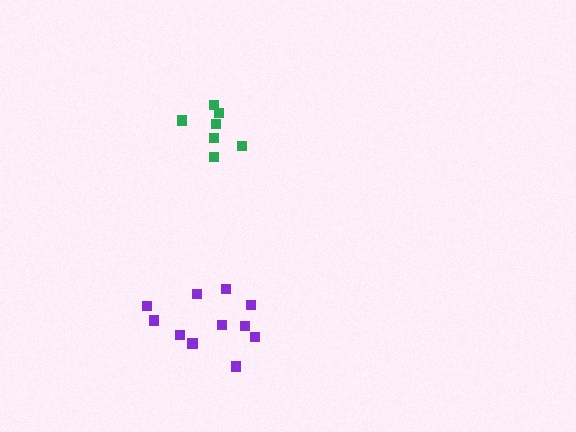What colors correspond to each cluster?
The clusters are colored: purple, green.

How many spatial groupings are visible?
There are 2 spatial groupings.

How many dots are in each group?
Group 1: 11 dots, Group 2: 7 dots (18 total).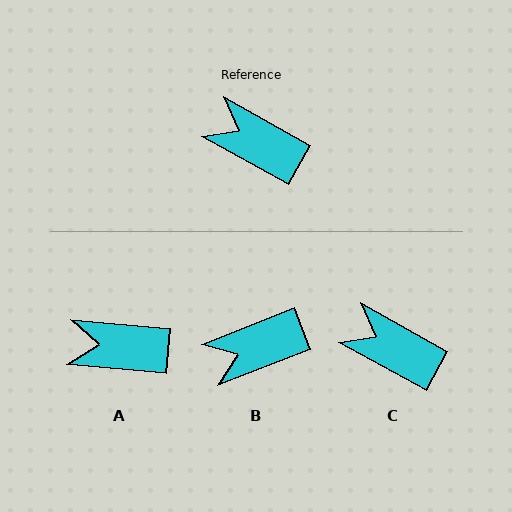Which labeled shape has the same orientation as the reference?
C.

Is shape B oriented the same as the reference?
No, it is off by about 51 degrees.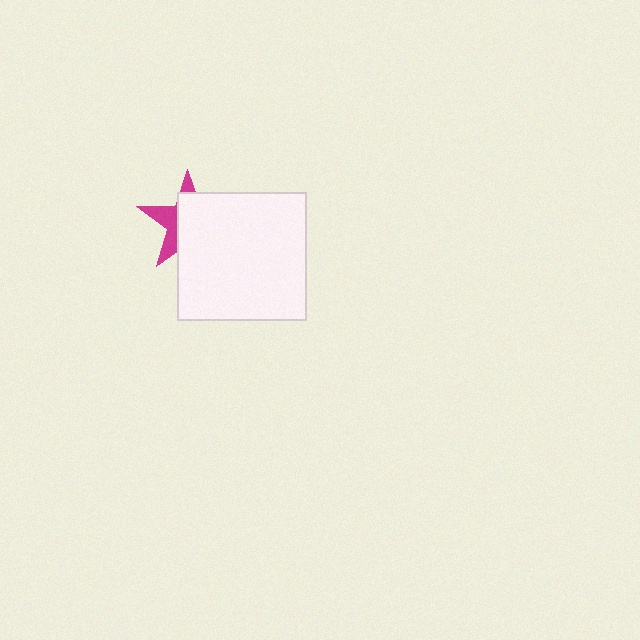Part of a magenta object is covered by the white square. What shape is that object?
It is a star.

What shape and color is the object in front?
The object in front is a white square.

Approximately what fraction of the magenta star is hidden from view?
Roughly 64% of the magenta star is hidden behind the white square.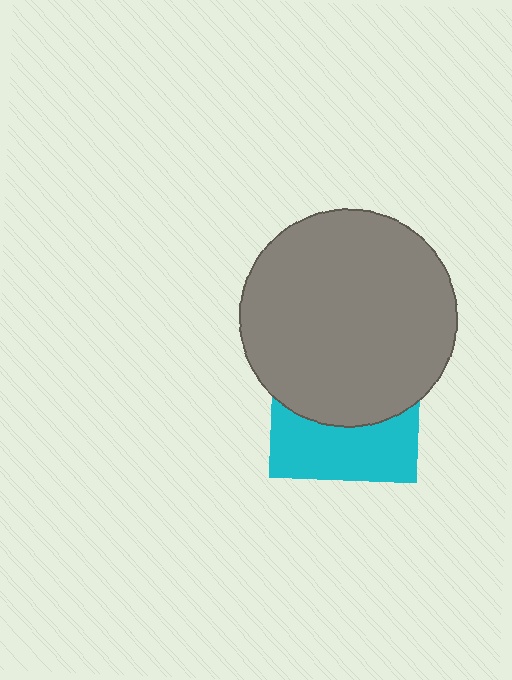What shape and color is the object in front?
The object in front is a gray circle.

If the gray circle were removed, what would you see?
You would see the complete cyan square.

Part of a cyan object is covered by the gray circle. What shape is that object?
It is a square.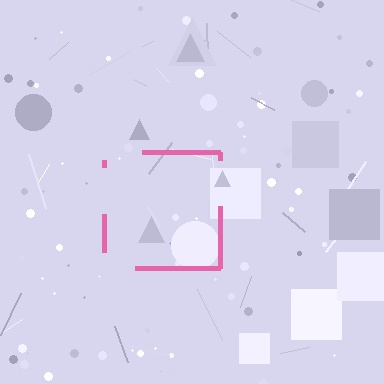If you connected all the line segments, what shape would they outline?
They would outline a square.